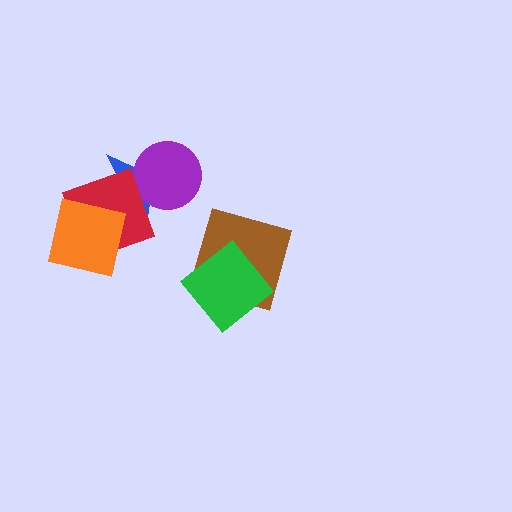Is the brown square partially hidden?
Yes, it is partially covered by another shape.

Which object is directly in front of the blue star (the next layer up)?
The purple circle is directly in front of the blue star.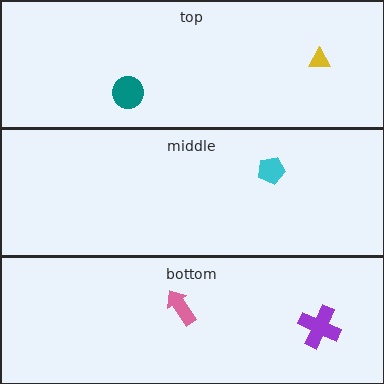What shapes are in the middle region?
The cyan pentagon.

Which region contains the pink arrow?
The bottom region.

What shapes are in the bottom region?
The purple cross, the pink arrow.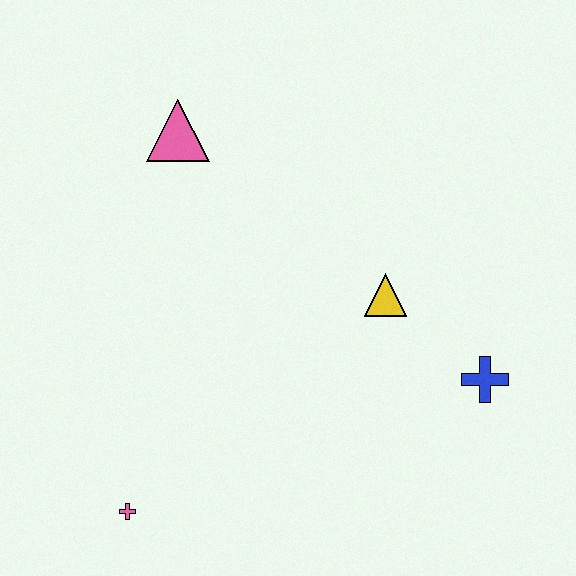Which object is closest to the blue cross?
The yellow triangle is closest to the blue cross.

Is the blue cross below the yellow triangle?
Yes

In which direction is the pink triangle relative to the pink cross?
The pink triangle is above the pink cross.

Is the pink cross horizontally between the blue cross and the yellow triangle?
No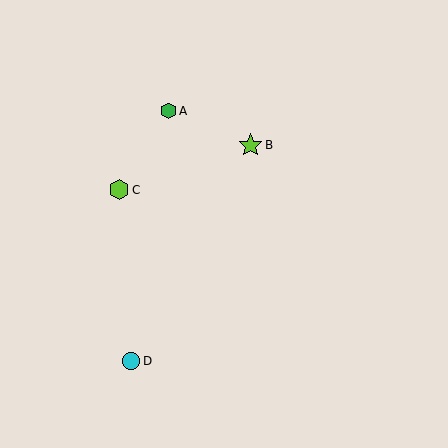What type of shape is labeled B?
Shape B is a lime star.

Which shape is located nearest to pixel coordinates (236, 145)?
The lime star (labeled B) at (250, 145) is nearest to that location.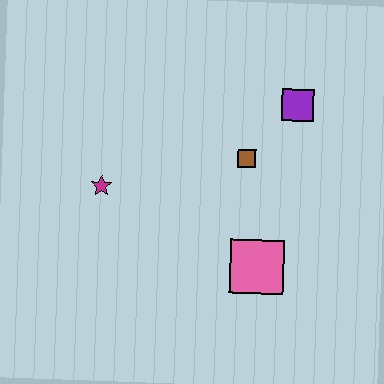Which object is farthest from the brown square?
The magenta star is farthest from the brown square.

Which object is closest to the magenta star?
The brown square is closest to the magenta star.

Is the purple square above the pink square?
Yes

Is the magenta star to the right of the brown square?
No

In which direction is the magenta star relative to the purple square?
The magenta star is to the left of the purple square.